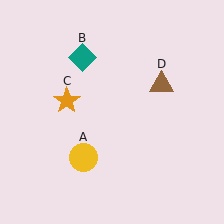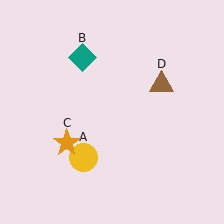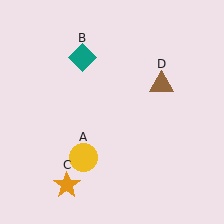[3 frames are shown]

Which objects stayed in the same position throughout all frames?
Yellow circle (object A) and teal diamond (object B) and brown triangle (object D) remained stationary.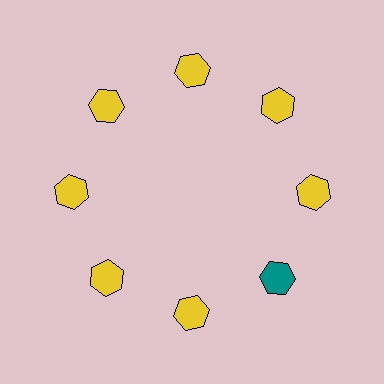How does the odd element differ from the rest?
It has a different color: teal instead of yellow.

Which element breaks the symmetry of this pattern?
The teal hexagon at roughly the 4 o'clock position breaks the symmetry. All other shapes are yellow hexagons.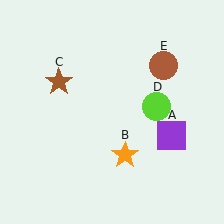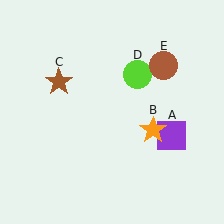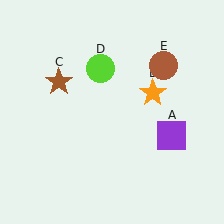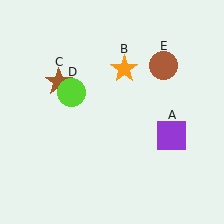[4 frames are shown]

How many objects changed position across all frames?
2 objects changed position: orange star (object B), lime circle (object D).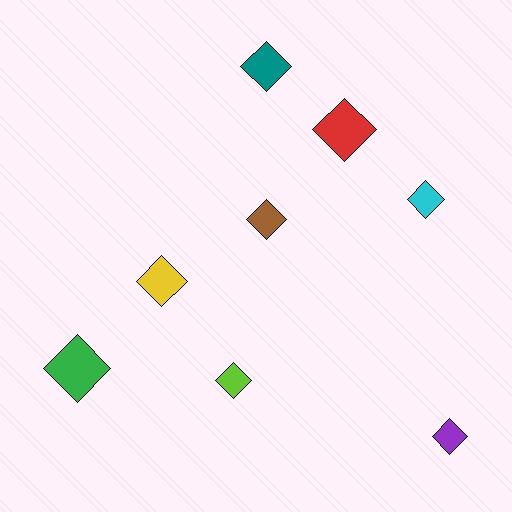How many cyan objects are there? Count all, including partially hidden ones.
There is 1 cyan object.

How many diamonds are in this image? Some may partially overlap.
There are 8 diamonds.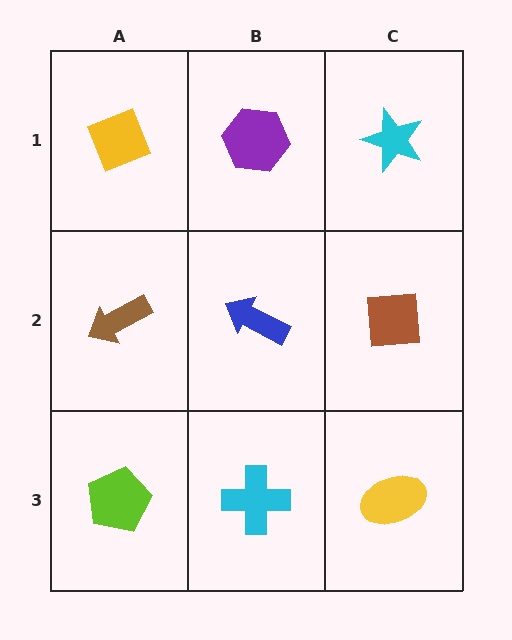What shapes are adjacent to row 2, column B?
A purple hexagon (row 1, column B), a cyan cross (row 3, column B), a brown arrow (row 2, column A), a brown square (row 2, column C).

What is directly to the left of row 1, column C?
A purple hexagon.